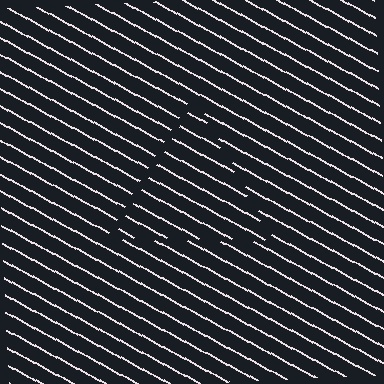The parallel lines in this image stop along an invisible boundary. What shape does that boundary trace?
An illusory triangle. The interior of the shape contains the same grating, shifted by half a period — the contour is defined by the phase discontinuity where line-ends from the inner and outer gratings abut.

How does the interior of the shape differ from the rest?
The interior of the shape contains the same grating, shifted by half a period — the contour is defined by the phase discontinuity where line-ends from the inner and outer gratings abut.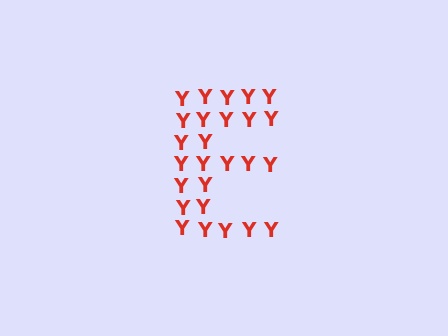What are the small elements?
The small elements are letter Y's.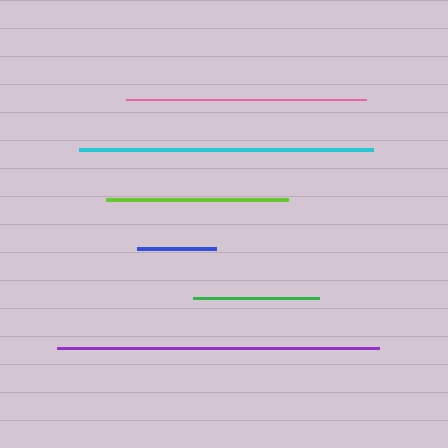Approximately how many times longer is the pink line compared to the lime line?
The pink line is approximately 1.3 times the length of the lime line.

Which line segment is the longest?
The purple line is the longest at approximately 322 pixels.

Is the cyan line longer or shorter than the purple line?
The purple line is longer than the cyan line.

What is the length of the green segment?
The green segment is approximately 125 pixels long.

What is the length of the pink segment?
The pink segment is approximately 240 pixels long.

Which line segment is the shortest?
The blue line is the shortest at approximately 80 pixels.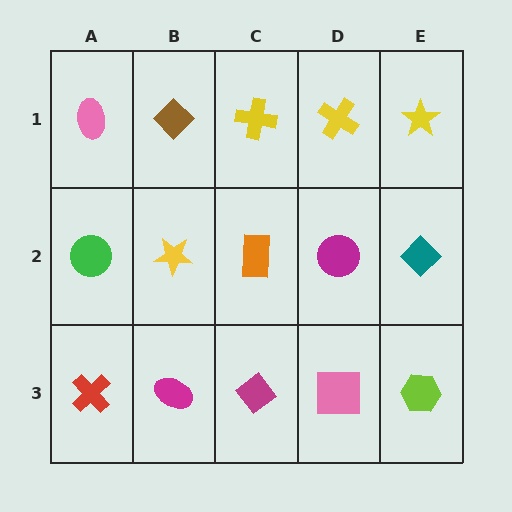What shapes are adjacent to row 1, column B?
A yellow star (row 2, column B), a pink ellipse (row 1, column A), a yellow cross (row 1, column C).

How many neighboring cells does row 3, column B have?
3.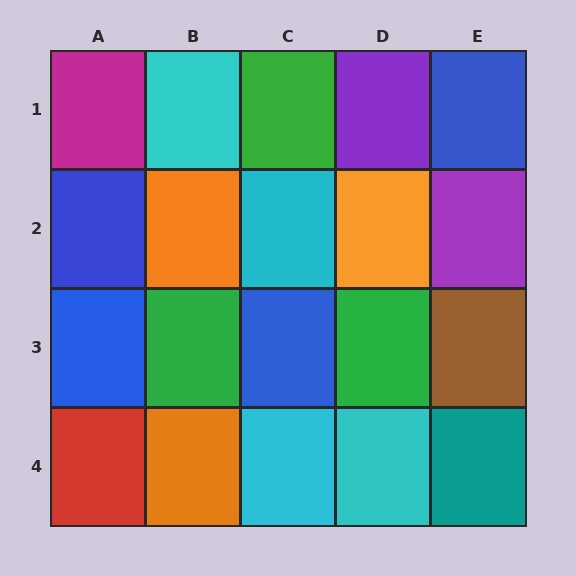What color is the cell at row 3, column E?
Brown.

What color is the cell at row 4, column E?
Teal.